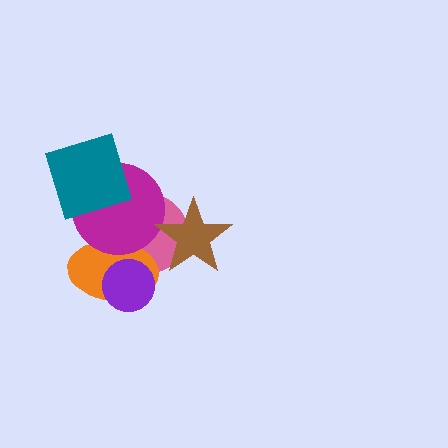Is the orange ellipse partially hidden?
Yes, it is partially covered by another shape.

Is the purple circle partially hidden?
No, no other shape covers it.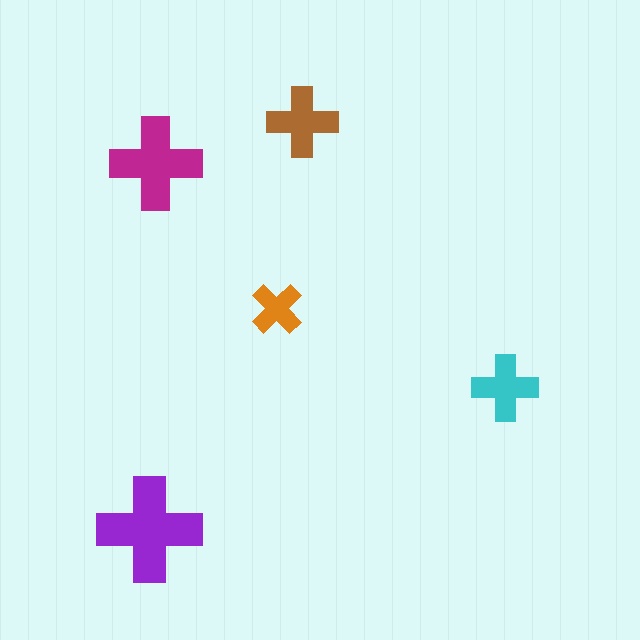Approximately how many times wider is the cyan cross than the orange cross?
About 1.5 times wider.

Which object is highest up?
The brown cross is topmost.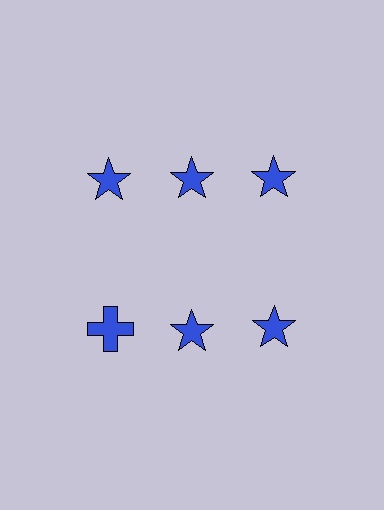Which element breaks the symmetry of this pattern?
The blue cross in the second row, leftmost column breaks the symmetry. All other shapes are blue stars.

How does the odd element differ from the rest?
It has a different shape: cross instead of star.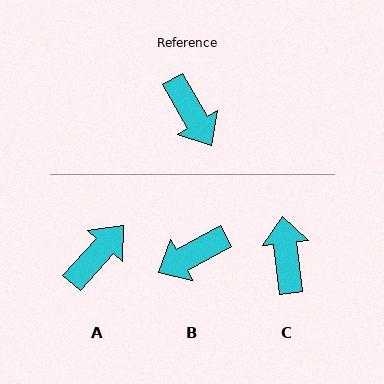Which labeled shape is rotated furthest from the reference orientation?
C, about 157 degrees away.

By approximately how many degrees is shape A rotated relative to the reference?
Approximately 108 degrees counter-clockwise.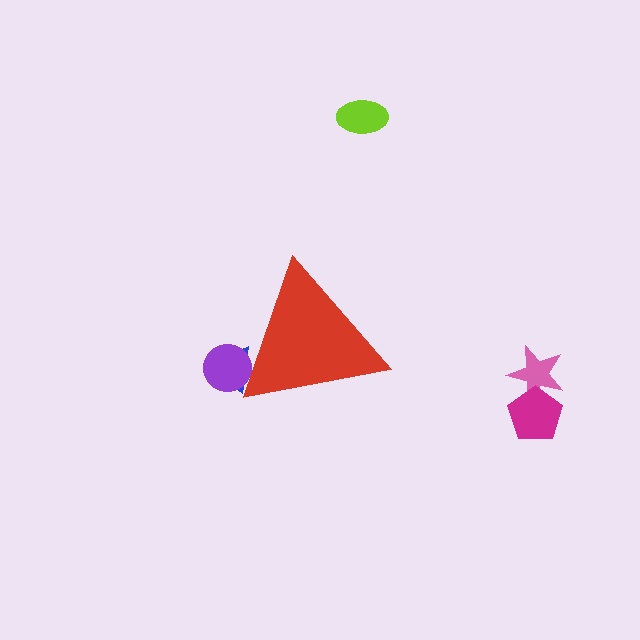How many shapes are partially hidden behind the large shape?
2 shapes are partially hidden.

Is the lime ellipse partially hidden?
No, the lime ellipse is fully visible.